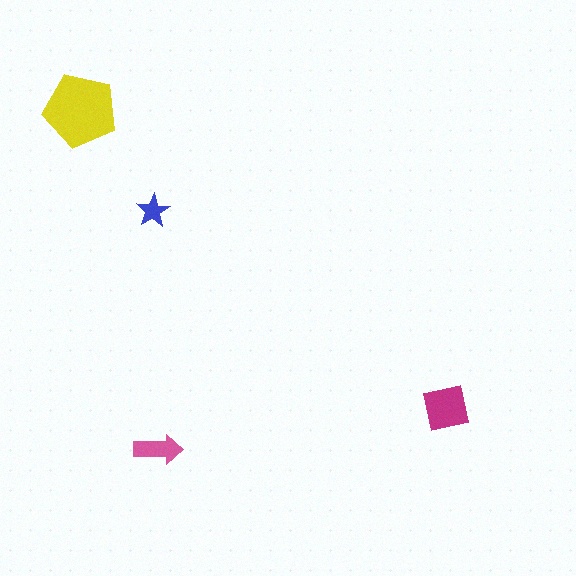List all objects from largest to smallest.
The yellow pentagon, the magenta square, the pink arrow, the blue star.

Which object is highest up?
The yellow pentagon is topmost.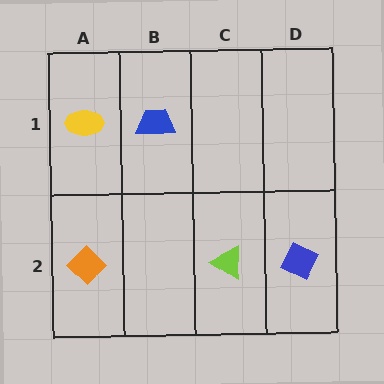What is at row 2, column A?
An orange diamond.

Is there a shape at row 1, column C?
No, that cell is empty.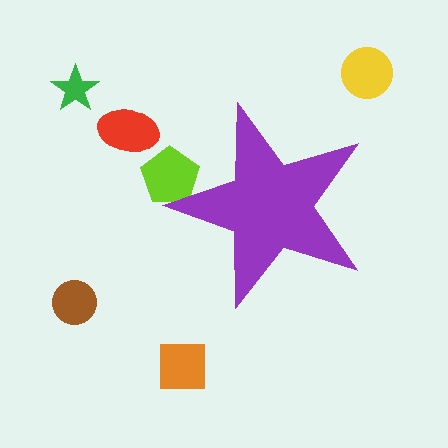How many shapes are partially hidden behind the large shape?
1 shape is partially hidden.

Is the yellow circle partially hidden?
No, the yellow circle is fully visible.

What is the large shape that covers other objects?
A purple star.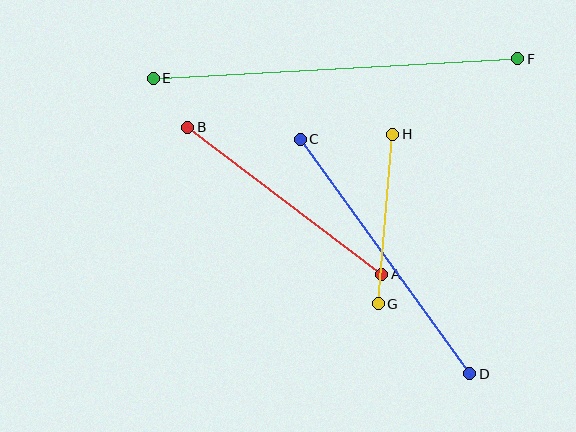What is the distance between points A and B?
The distance is approximately 244 pixels.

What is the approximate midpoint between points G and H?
The midpoint is at approximately (386, 219) pixels.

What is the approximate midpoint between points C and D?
The midpoint is at approximately (385, 257) pixels.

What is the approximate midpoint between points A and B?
The midpoint is at approximately (285, 201) pixels.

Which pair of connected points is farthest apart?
Points E and F are farthest apart.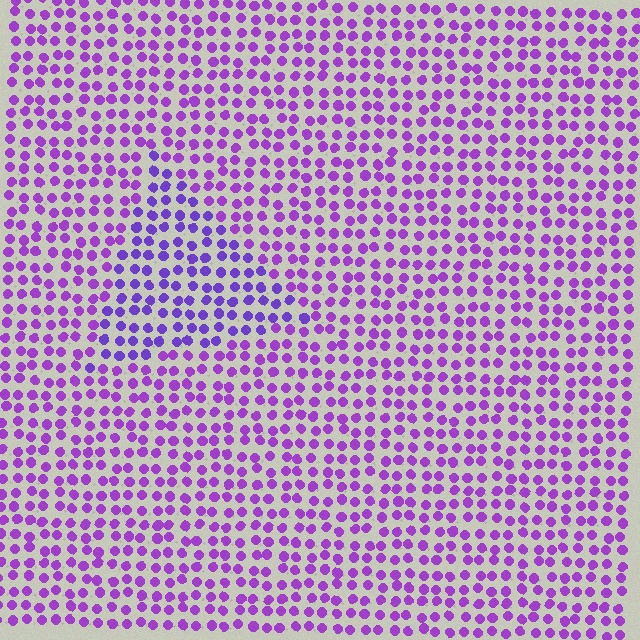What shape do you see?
I see a triangle.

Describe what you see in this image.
The image is filled with small purple elements in a uniform arrangement. A triangle-shaped region is visible where the elements are tinted to a slightly different hue, forming a subtle color boundary.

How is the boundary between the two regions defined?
The boundary is defined purely by a slight shift in hue (about 22 degrees). Spacing, size, and orientation are identical on both sides.